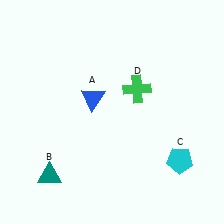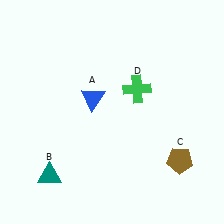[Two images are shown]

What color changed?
The pentagon (C) changed from cyan in Image 1 to brown in Image 2.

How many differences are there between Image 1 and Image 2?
There is 1 difference between the two images.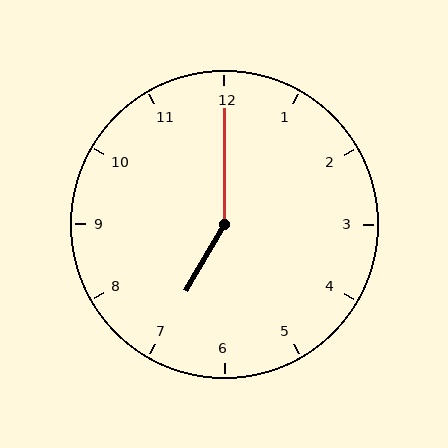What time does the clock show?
7:00.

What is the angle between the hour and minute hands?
Approximately 150 degrees.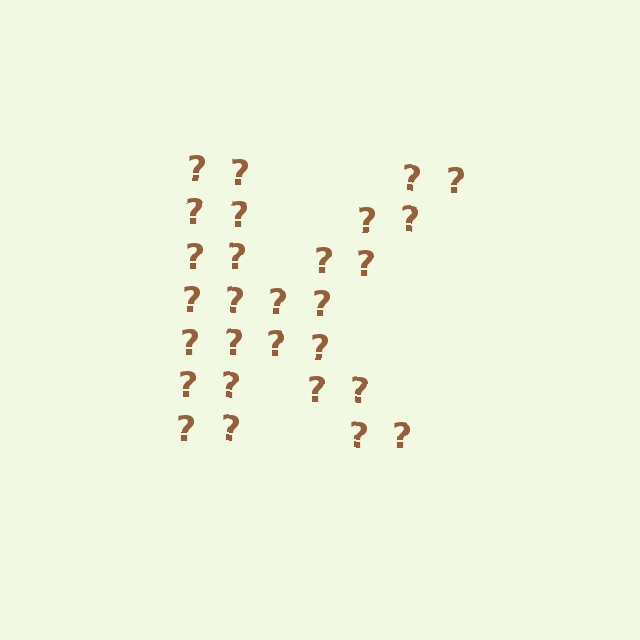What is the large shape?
The large shape is the letter K.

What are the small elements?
The small elements are question marks.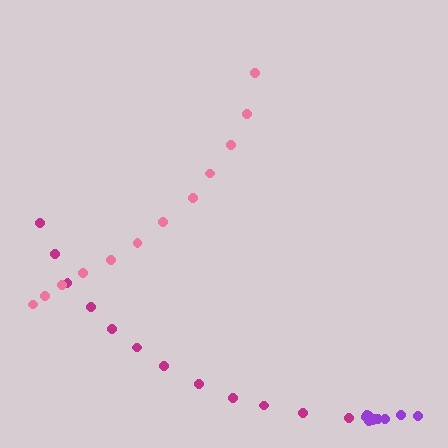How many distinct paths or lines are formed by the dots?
There are 3 distinct paths.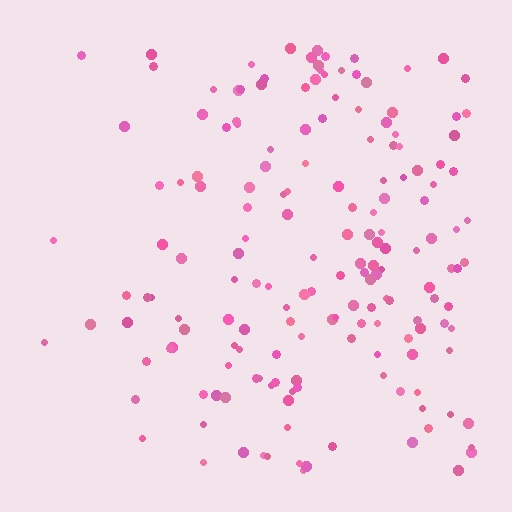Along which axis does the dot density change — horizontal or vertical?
Horizontal.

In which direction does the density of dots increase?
From left to right, with the right side densest.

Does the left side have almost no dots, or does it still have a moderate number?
Still a moderate number, just noticeably fewer than the right.